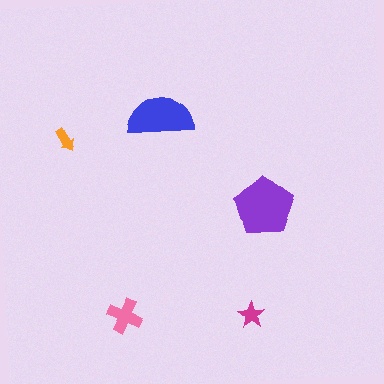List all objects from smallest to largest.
The orange arrow, the magenta star, the pink cross, the blue semicircle, the purple pentagon.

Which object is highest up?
The blue semicircle is topmost.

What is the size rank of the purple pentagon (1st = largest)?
1st.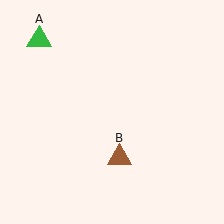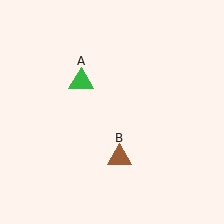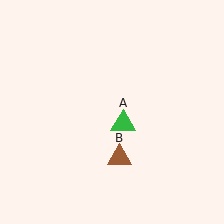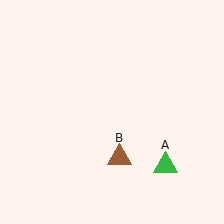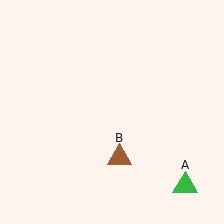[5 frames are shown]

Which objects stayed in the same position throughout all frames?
Brown triangle (object B) remained stationary.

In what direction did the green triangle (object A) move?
The green triangle (object A) moved down and to the right.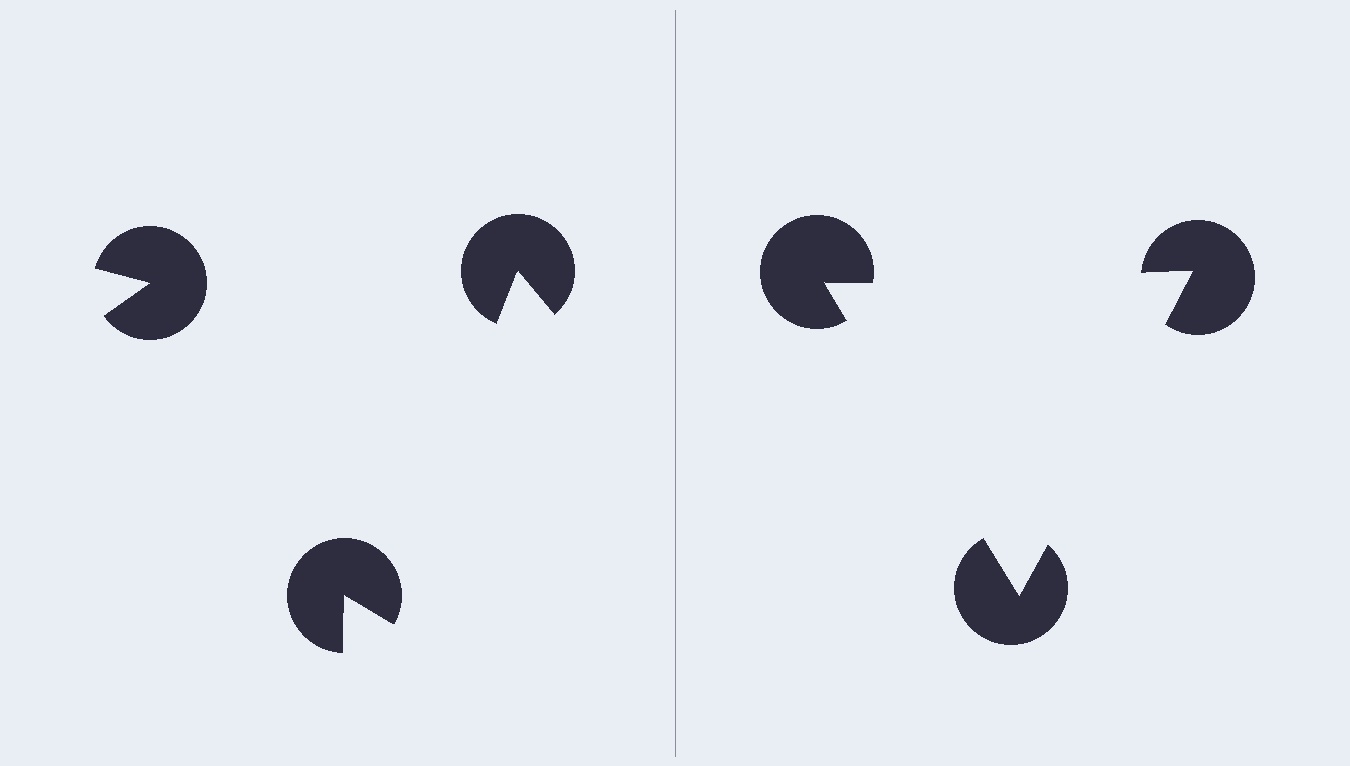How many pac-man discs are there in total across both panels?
6 — 3 on each side.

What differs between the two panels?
The pac-man discs are positioned identically on both sides; only the wedge orientations differ. On the right they align to a triangle; on the left they are misaligned.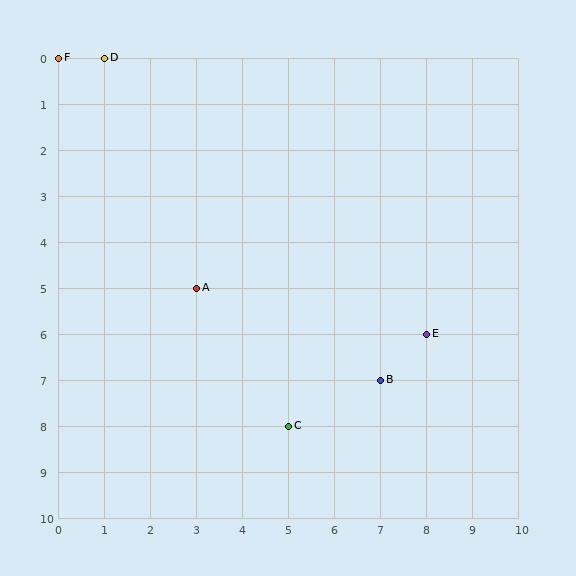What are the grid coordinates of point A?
Point A is at grid coordinates (3, 5).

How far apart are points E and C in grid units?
Points E and C are 3 columns and 2 rows apart (about 3.6 grid units diagonally).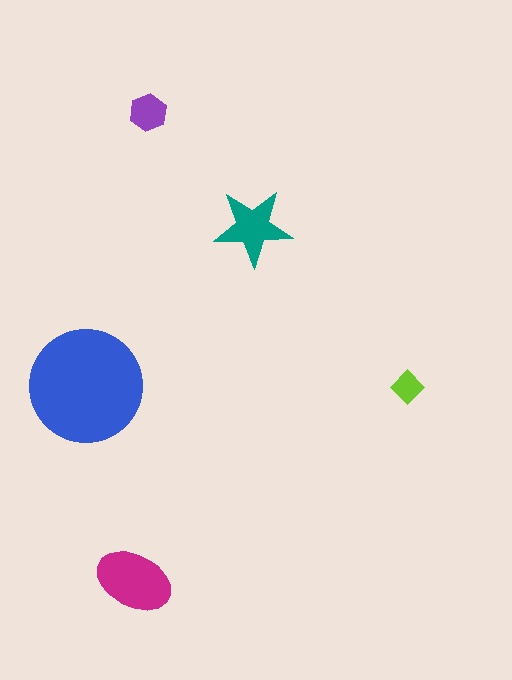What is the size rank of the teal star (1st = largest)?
3rd.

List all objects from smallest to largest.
The lime diamond, the purple hexagon, the teal star, the magenta ellipse, the blue circle.